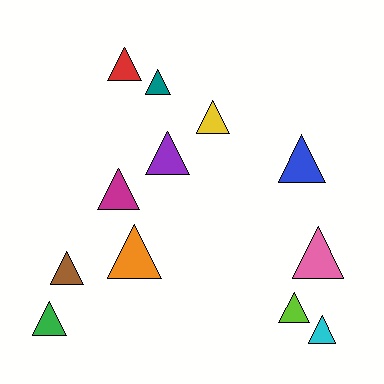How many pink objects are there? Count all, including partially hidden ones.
There is 1 pink object.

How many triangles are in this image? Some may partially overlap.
There are 12 triangles.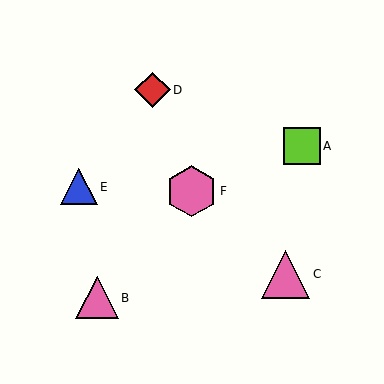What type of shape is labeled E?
Shape E is a blue triangle.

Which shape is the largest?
The pink hexagon (labeled F) is the largest.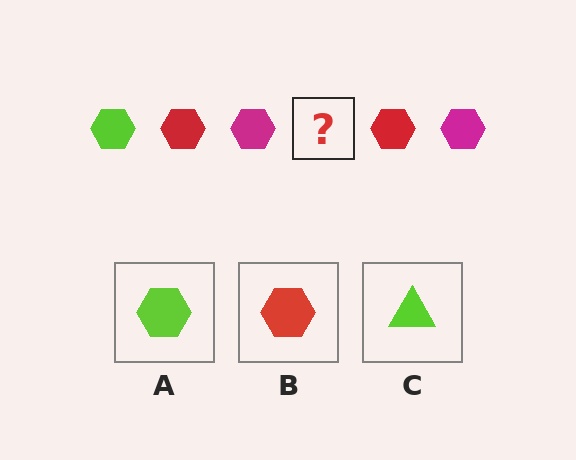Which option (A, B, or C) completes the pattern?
A.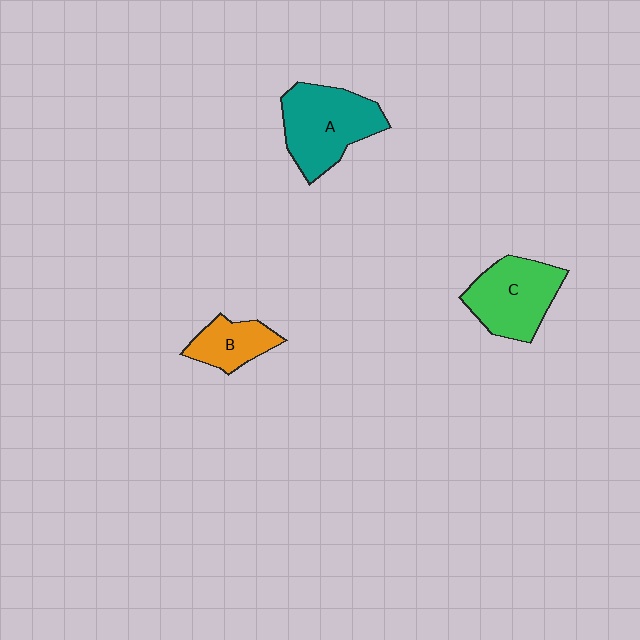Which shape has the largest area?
Shape A (teal).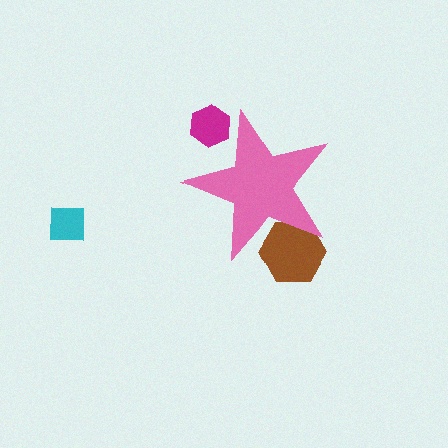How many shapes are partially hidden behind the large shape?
2 shapes are partially hidden.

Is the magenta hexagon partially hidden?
Yes, the magenta hexagon is partially hidden behind the pink star.